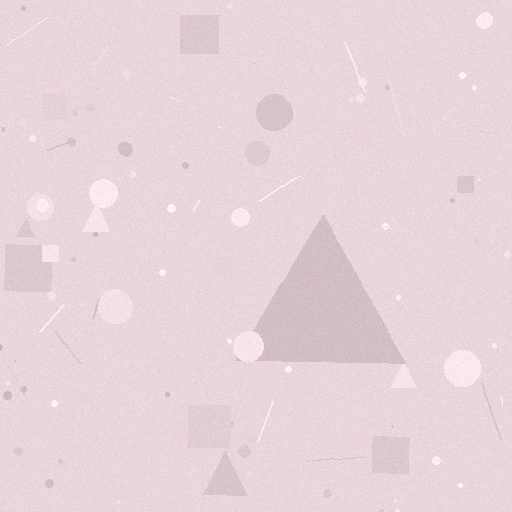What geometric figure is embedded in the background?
A triangle is embedded in the background.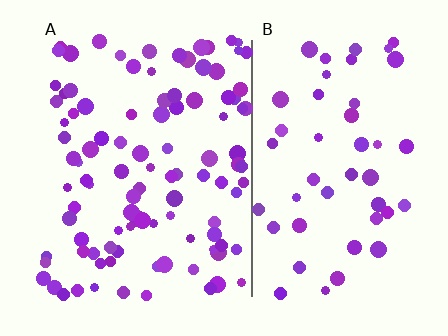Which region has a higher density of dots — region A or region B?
A (the left).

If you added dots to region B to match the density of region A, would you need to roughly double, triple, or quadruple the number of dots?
Approximately double.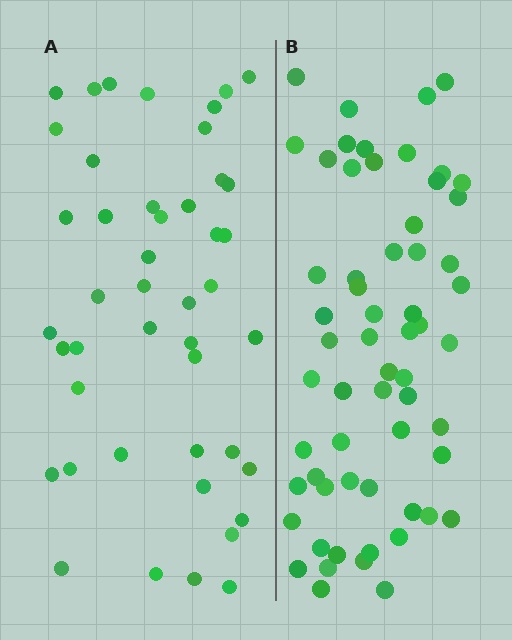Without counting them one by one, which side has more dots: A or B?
Region B (the right region) has more dots.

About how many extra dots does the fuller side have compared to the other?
Region B has approximately 15 more dots than region A.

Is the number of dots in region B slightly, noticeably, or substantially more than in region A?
Region B has noticeably more, but not dramatically so. The ratio is roughly 1.3 to 1.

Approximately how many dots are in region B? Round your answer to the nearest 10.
About 60 dots.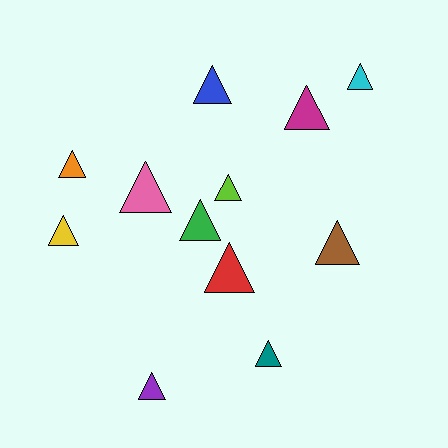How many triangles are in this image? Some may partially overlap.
There are 12 triangles.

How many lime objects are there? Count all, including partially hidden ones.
There is 1 lime object.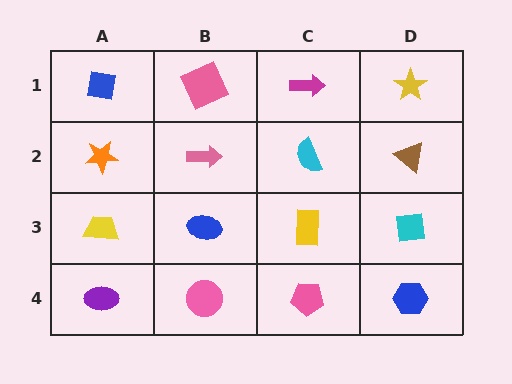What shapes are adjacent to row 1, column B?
A pink arrow (row 2, column B), a blue square (row 1, column A), a magenta arrow (row 1, column C).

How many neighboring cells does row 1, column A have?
2.